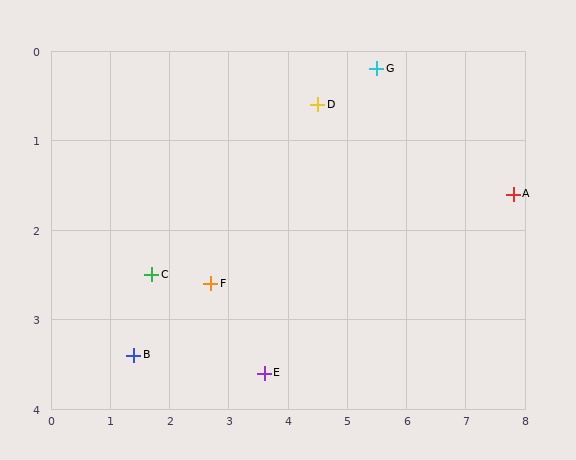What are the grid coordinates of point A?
Point A is at approximately (7.8, 1.6).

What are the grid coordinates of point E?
Point E is at approximately (3.6, 3.6).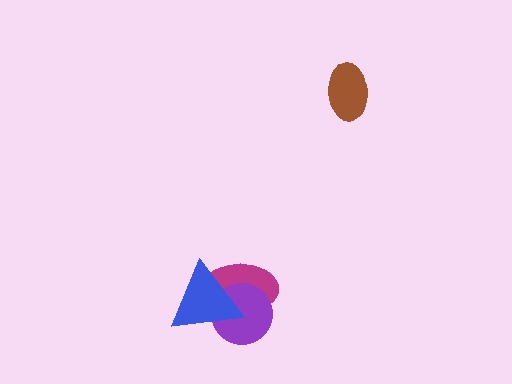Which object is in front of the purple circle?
The blue triangle is in front of the purple circle.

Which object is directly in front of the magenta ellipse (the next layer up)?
The purple circle is directly in front of the magenta ellipse.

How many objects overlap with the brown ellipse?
0 objects overlap with the brown ellipse.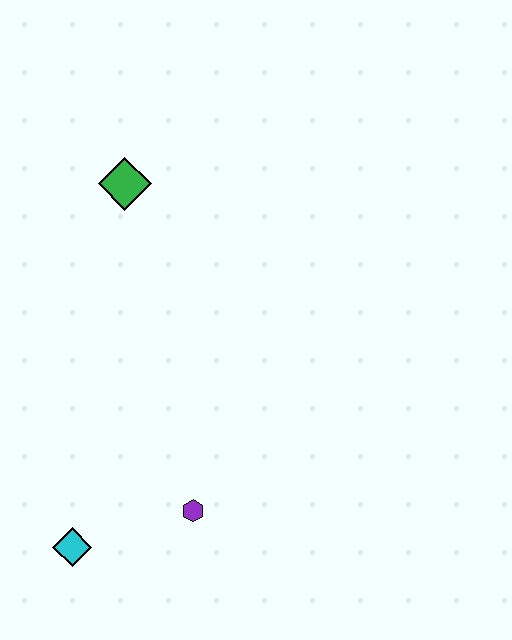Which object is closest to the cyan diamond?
The purple hexagon is closest to the cyan diamond.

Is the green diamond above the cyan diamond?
Yes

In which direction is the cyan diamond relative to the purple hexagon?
The cyan diamond is to the left of the purple hexagon.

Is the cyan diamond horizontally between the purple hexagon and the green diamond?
No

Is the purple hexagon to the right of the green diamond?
Yes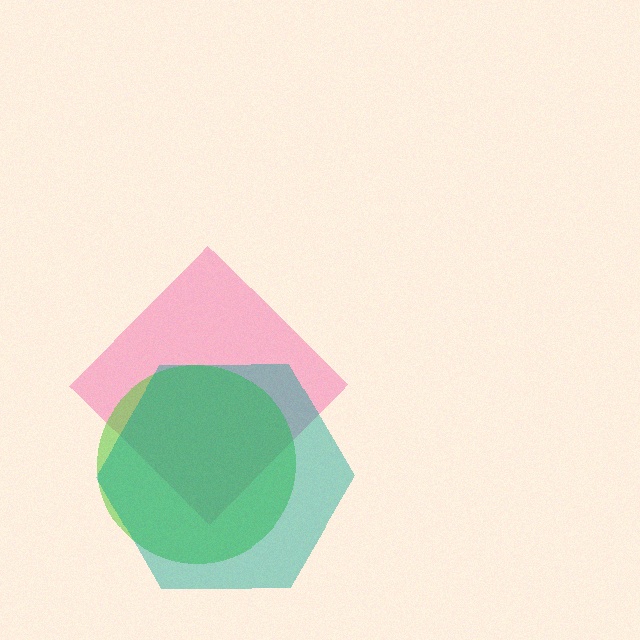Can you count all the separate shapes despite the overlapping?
Yes, there are 3 separate shapes.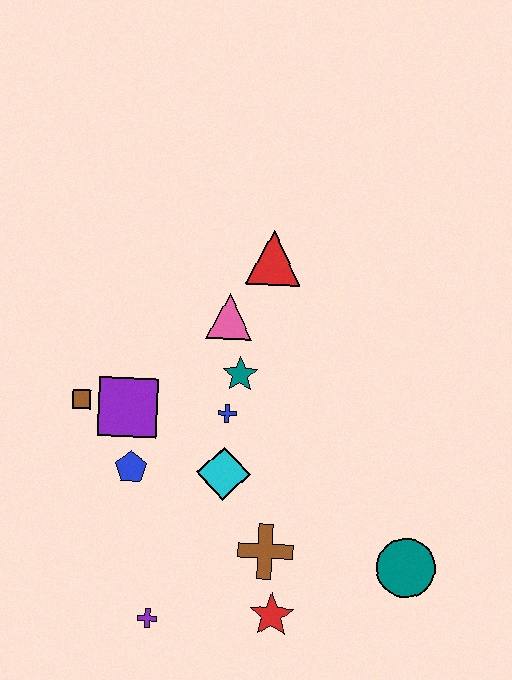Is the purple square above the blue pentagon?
Yes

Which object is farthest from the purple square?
The teal circle is farthest from the purple square.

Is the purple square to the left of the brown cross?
Yes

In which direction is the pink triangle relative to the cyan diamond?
The pink triangle is above the cyan diamond.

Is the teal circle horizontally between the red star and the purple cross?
No